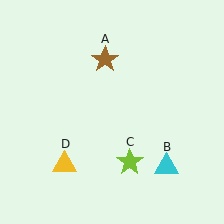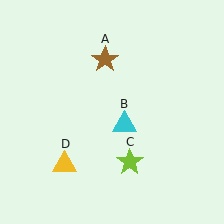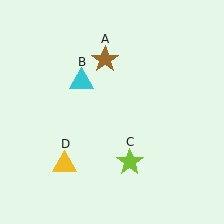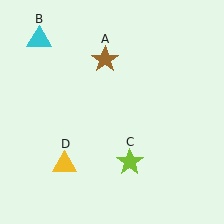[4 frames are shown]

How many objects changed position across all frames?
1 object changed position: cyan triangle (object B).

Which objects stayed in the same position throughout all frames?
Brown star (object A) and lime star (object C) and yellow triangle (object D) remained stationary.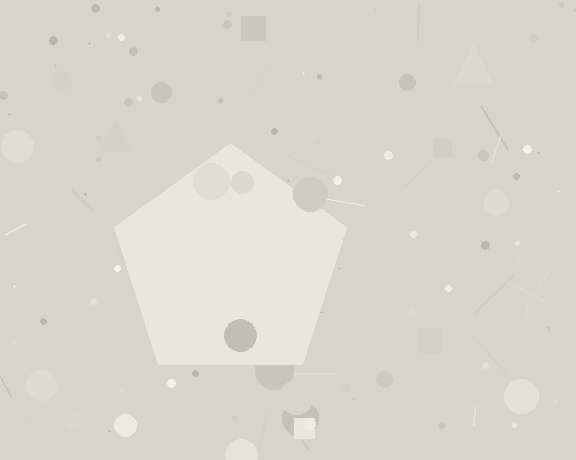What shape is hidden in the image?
A pentagon is hidden in the image.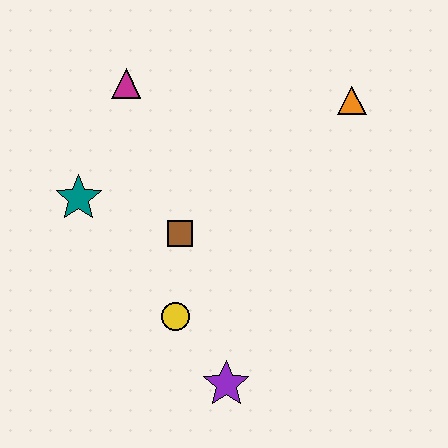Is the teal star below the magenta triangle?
Yes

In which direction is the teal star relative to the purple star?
The teal star is above the purple star.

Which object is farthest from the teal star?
The orange triangle is farthest from the teal star.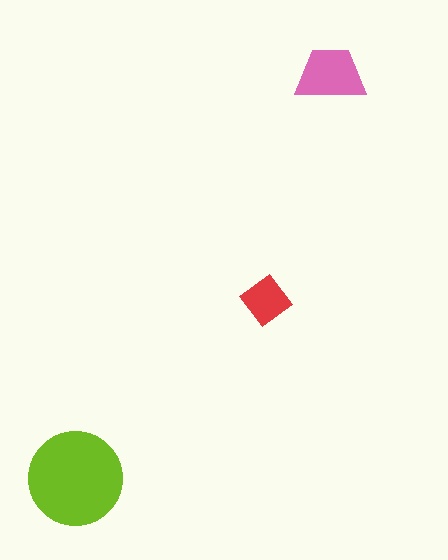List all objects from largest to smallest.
The lime circle, the pink trapezoid, the red diamond.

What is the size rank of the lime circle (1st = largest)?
1st.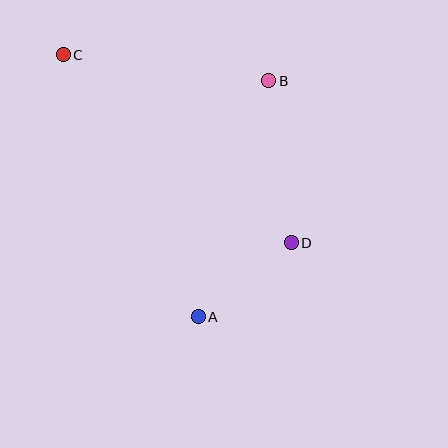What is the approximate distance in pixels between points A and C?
The distance between A and C is approximately 295 pixels.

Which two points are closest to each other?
Points A and D are closest to each other.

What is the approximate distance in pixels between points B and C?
The distance between B and C is approximately 207 pixels.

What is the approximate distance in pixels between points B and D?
The distance between B and D is approximately 164 pixels.